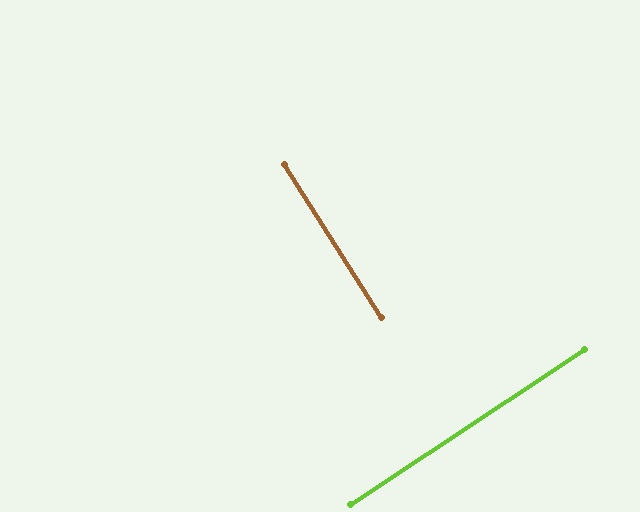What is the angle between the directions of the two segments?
Approximately 89 degrees.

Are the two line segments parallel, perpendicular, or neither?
Perpendicular — they meet at approximately 89°.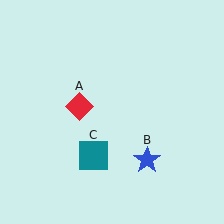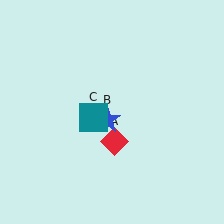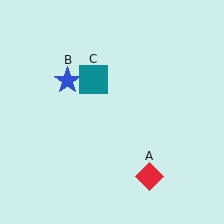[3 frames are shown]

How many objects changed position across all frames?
3 objects changed position: red diamond (object A), blue star (object B), teal square (object C).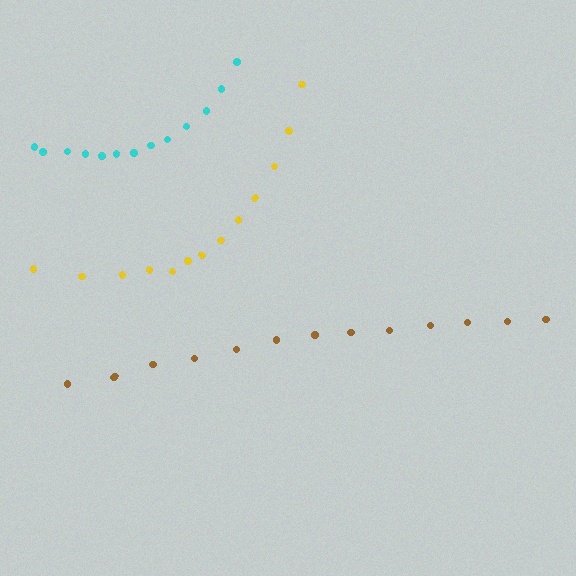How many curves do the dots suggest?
There are 3 distinct paths.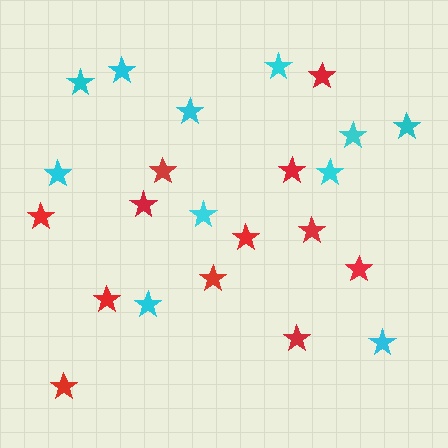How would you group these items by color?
There are 2 groups: one group of cyan stars (11) and one group of red stars (12).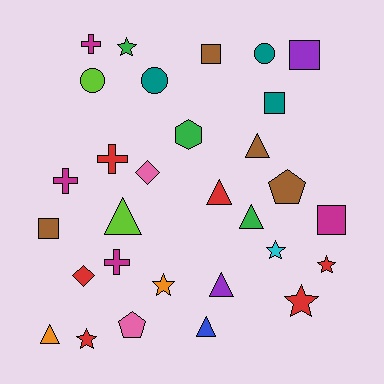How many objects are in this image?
There are 30 objects.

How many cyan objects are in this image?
There is 1 cyan object.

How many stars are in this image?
There are 6 stars.